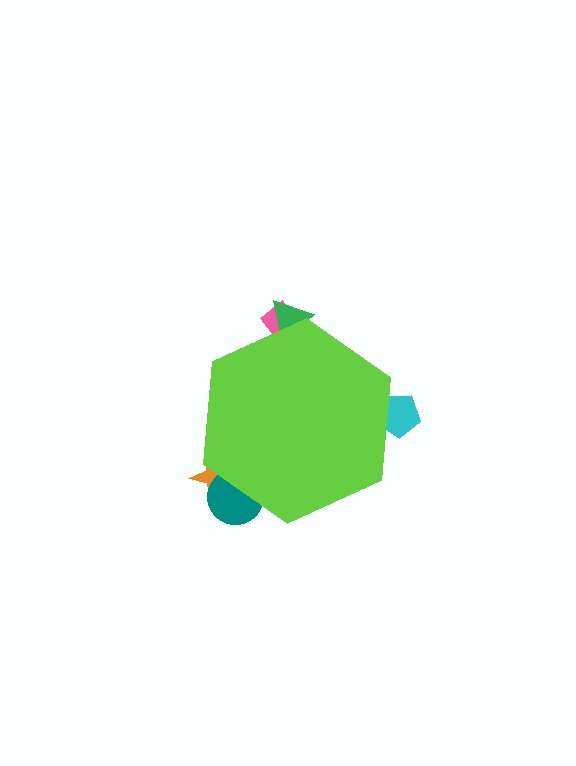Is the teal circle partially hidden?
Yes, the teal circle is partially hidden behind the lime hexagon.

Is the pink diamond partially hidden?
Yes, the pink diamond is partially hidden behind the lime hexagon.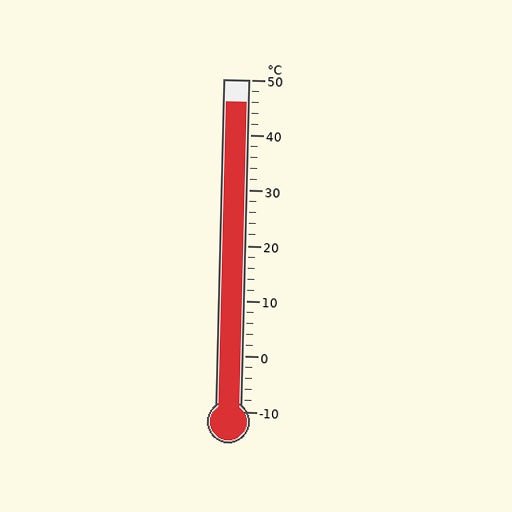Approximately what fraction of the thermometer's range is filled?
The thermometer is filled to approximately 95% of its range.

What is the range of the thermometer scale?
The thermometer scale ranges from -10°C to 50°C.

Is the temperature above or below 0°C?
The temperature is above 0°C.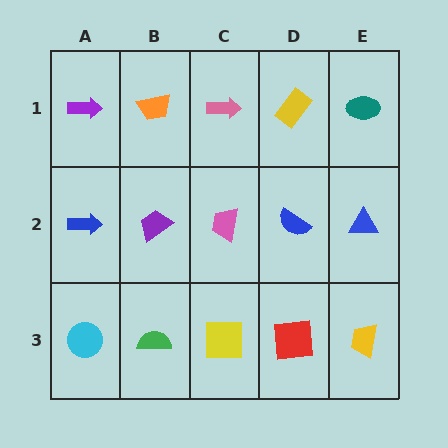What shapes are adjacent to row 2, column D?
A yellow rectangle (row 1, column D), a red square (row 3, column D), a pink trapezoid (row 2, column C), a blue triangle (row 2, column E).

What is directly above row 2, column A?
A purple arrow.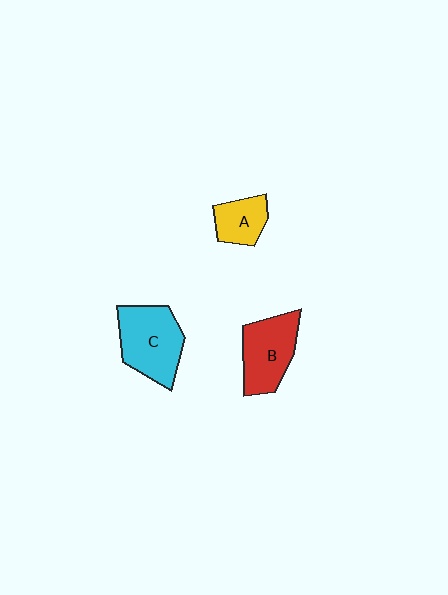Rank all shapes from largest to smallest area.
From largest to smallest: C (cyan), B (red), A (yellow).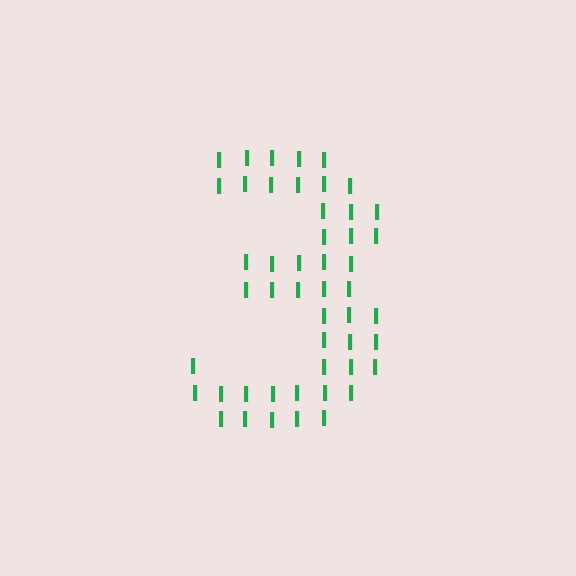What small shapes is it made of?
It is made of small letter I's.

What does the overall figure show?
The overall figure shows the digit 3.